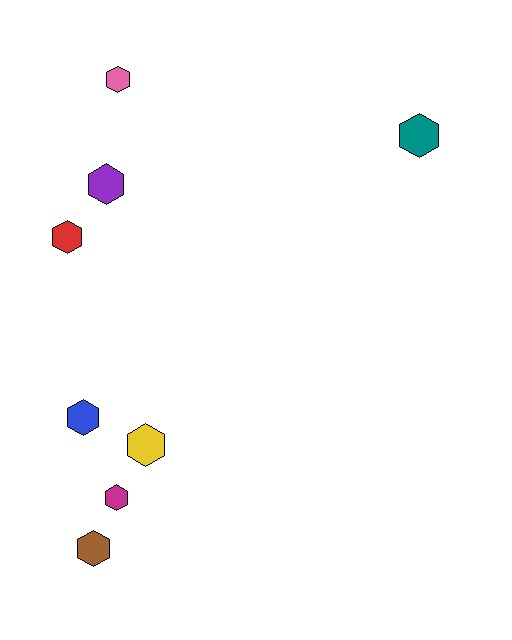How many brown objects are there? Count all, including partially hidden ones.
There is 1 brown object.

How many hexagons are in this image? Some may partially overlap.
There are 8 hexagons.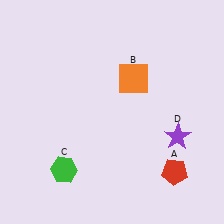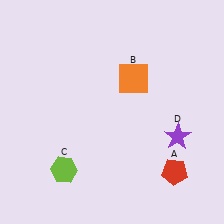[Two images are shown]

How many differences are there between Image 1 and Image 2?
There is 1 difference between the two images.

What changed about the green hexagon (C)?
In Image 1, C is green. In Image 2, it changed to lime.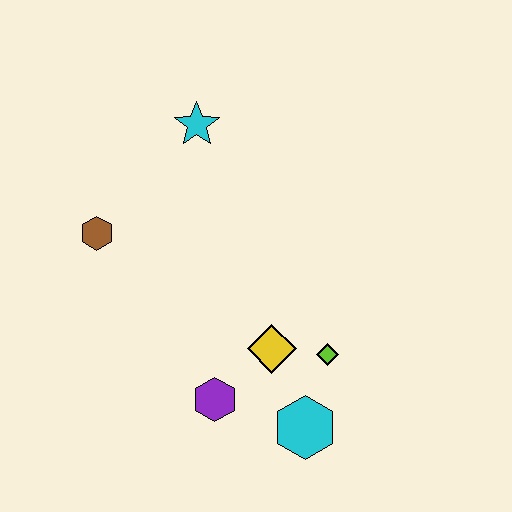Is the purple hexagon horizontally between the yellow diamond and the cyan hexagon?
No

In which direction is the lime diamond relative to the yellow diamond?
The lime diamond is to the right of the yellow diamond.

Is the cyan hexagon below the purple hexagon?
Yes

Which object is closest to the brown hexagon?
The cyan star is closest to the brown hexagon.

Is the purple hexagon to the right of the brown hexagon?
Yes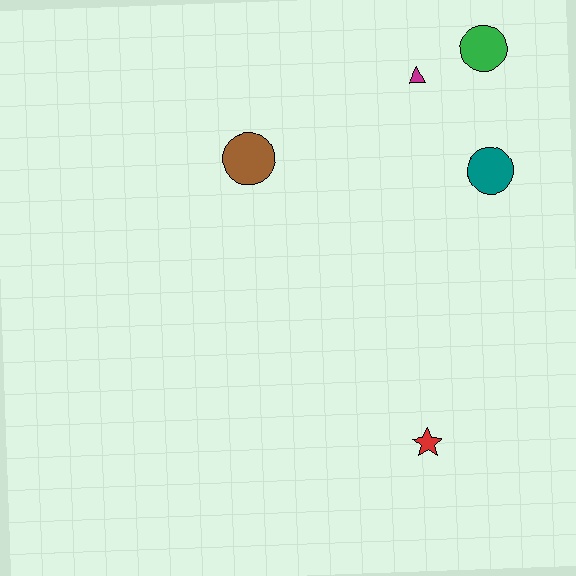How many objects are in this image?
There are 5 objects.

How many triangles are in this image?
There is 1 triangle.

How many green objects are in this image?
There is 1 green object.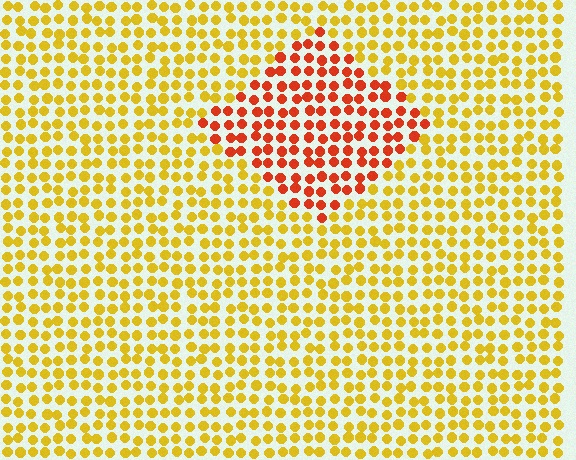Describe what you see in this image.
The image is filled with small yellow elements in a uniform arrangement. A diamond-shaped region is visible where the elements are tinted to a slightly different hue, forming a subtle color boundary.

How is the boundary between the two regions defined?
The boundary is defined purely by a slight shift in hue (about 42 degrees). Spacing, size, and orientation are identical on both sides.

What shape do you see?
I see a diamond.